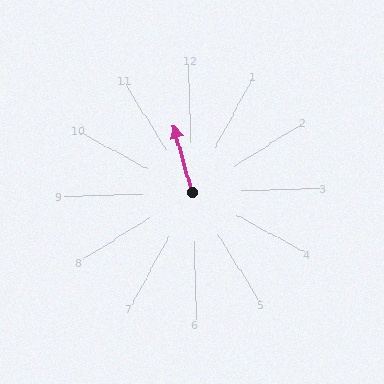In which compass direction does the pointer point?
North.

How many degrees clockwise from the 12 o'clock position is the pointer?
Approximately 346 degrees.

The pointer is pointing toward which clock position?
Roughly 12 o'clock.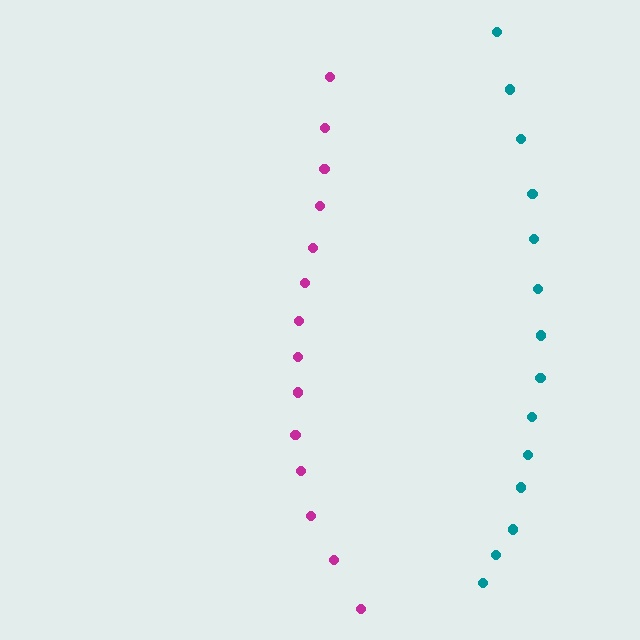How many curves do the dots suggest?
There are 2 distinct paths.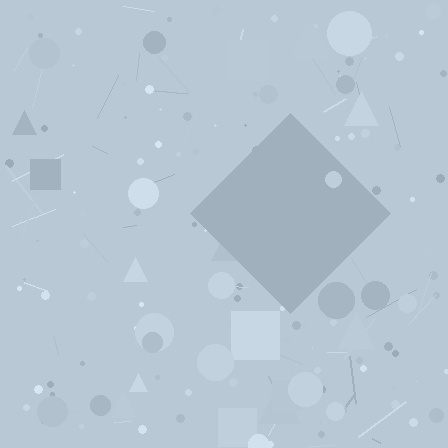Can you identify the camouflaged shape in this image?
The camouflaged shape is a diamond.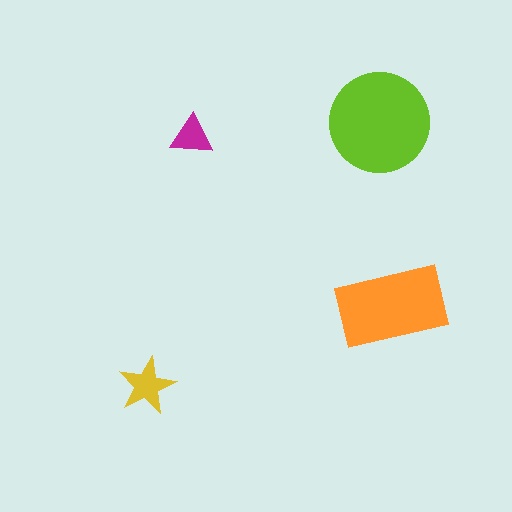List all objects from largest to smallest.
The lime circle, the orange rectangle, the yellow star, the magenta triangle.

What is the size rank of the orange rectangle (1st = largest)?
2nd.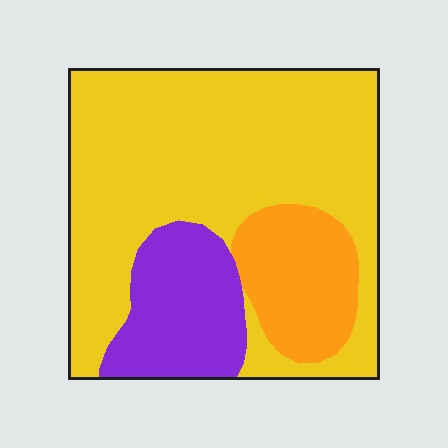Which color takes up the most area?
Yellow, at roughly 65%.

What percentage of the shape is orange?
Orange covers about 15% of the shape.